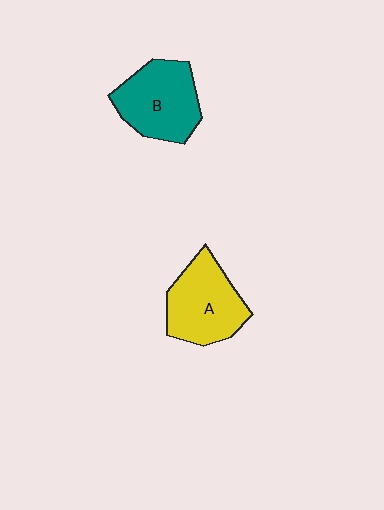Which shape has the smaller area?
Shape A (yellow).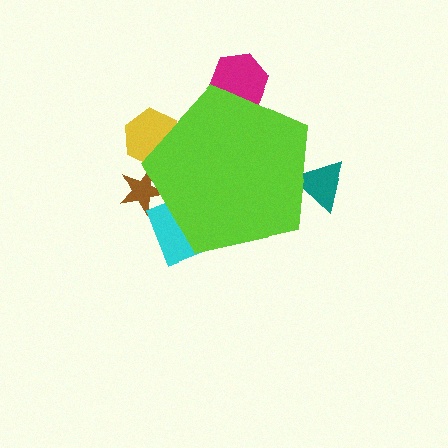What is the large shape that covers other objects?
A lime pentagon.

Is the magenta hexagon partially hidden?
Yes, the magenta hexagon is partially hidden behind the lime pentagon.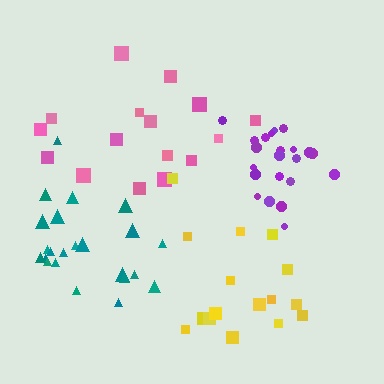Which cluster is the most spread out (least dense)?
Pink.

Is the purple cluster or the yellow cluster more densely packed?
Purple.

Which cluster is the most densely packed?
Purple.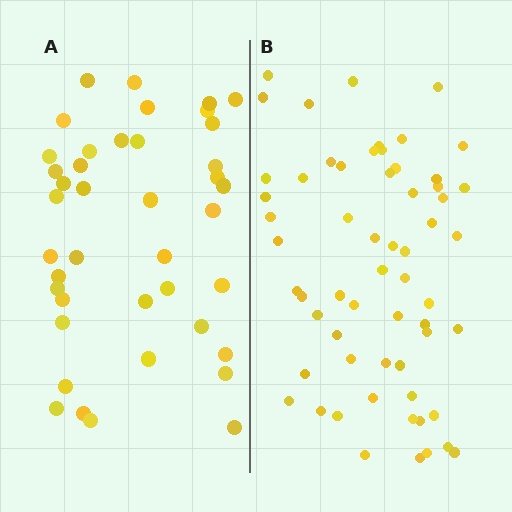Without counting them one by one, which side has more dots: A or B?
Region B (the right region) has more dots.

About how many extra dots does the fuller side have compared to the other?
Region B has approximately 20 more dots than region A.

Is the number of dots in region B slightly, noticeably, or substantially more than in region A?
Region B has substantially more. The ratio is roughly 1.5 to 1.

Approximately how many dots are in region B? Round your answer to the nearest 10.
About 60 dots.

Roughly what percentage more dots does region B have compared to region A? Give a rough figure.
About 45% more.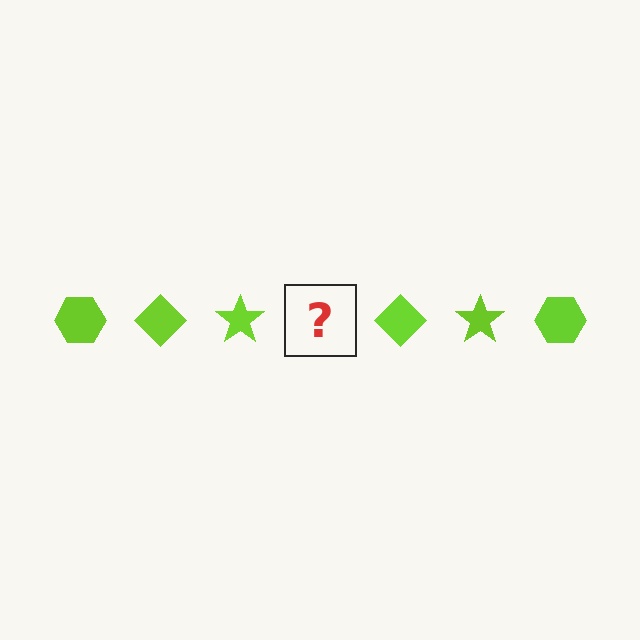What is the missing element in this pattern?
The missing element is a lime hexagon.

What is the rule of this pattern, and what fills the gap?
The rule is that the pattern cycles through hexagon, diamond, star shapes in lime. The gap should be filled with a lime hexagon.